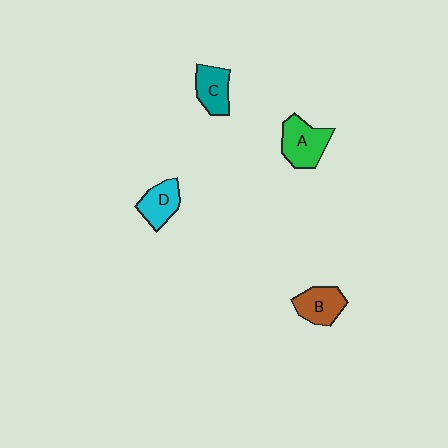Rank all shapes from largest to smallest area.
From largest to smallest: A (green), B (brown), C (teal), D (cyan).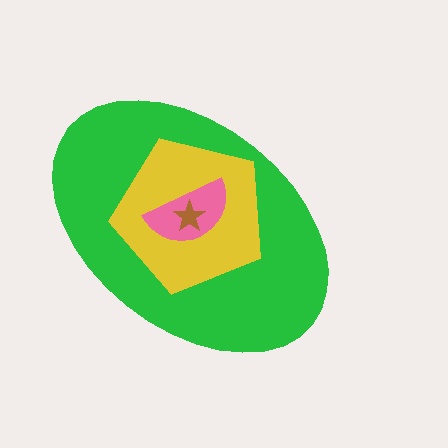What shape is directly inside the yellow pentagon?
The pink semicircle.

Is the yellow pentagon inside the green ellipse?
Yes.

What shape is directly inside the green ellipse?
The yellow pentagon.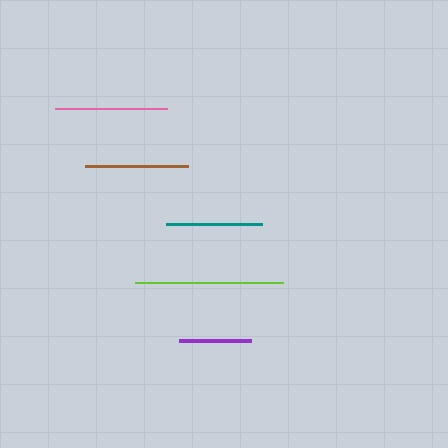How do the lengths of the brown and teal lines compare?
The brown and teal lines are approximately the same length.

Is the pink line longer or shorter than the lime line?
The lime line is longer than the pink line.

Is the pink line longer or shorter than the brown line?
The pink line is longer than the brown line.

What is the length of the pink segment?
The pink segment is approximately 112 pixels long.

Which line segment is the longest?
The lime line is the longest at approximately 148 pixels.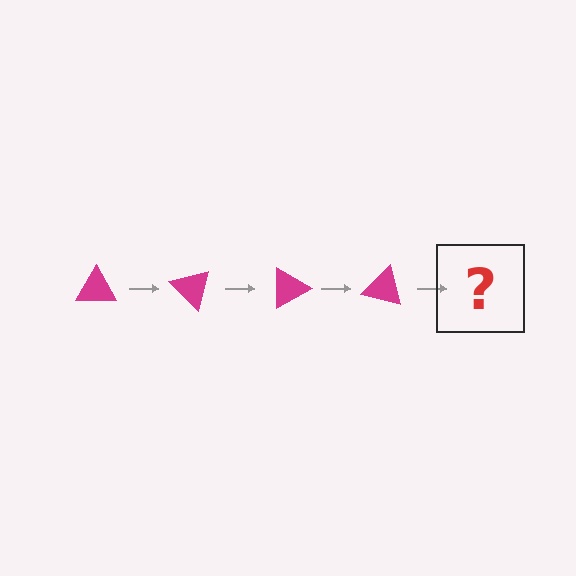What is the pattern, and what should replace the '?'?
The pattern is that the triangle rotates 45 degrees each step. The '?' should be a magenta triangle rotated 180 degrees.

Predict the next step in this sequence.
The next step is a magenta triangle rotated 180 degrees.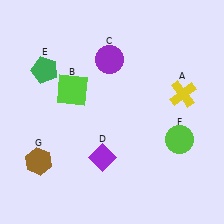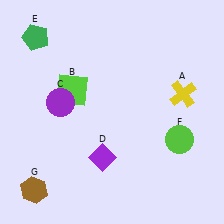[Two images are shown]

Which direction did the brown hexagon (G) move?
The brown hexagon (G) moved down.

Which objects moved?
The objects that moved are: the purple circle (C), the green pentagon (E), the brown hexagon (G).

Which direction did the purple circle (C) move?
The purple circle (C) moved left.